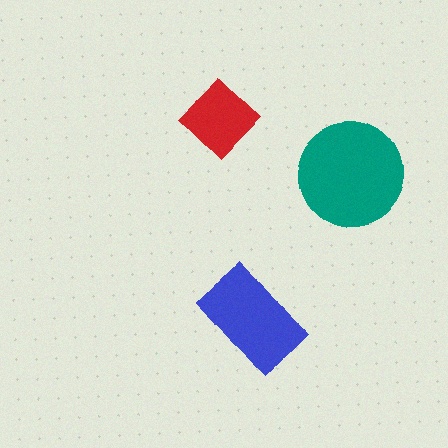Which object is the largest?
The teal circle.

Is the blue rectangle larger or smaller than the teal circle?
Smaller.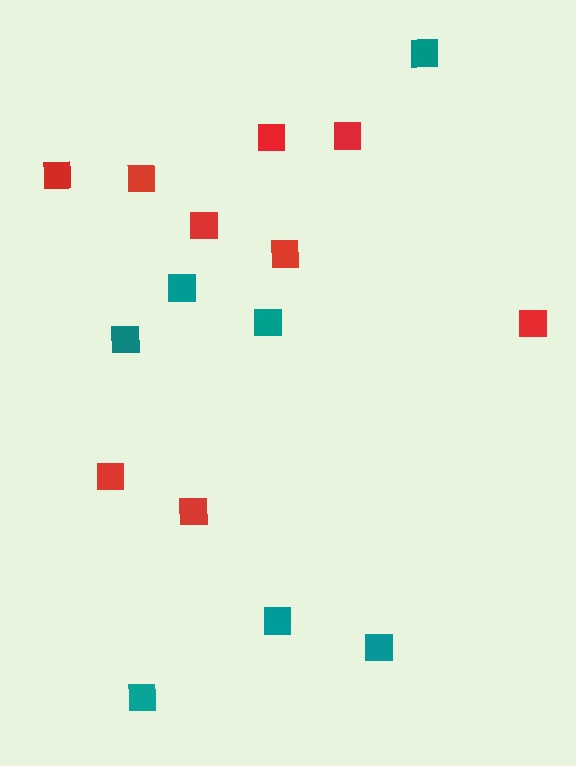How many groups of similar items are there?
There are 2 groups: one group of red squares (9) and one group of teal squares (7).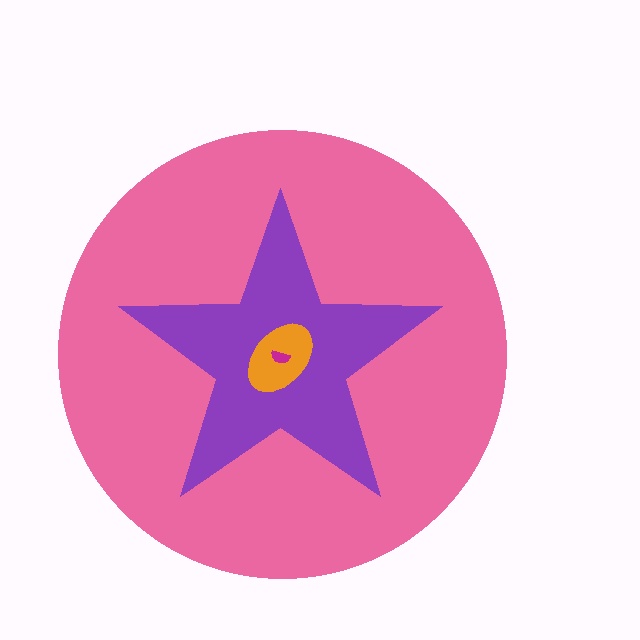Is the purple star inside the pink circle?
Yes.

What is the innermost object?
The magenta semicircle.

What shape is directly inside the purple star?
The orange ellipse.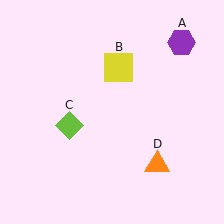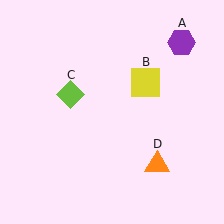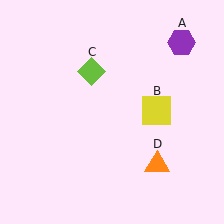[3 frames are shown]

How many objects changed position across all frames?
2 objects changed position: yellow square (object B), lime diamond (object C).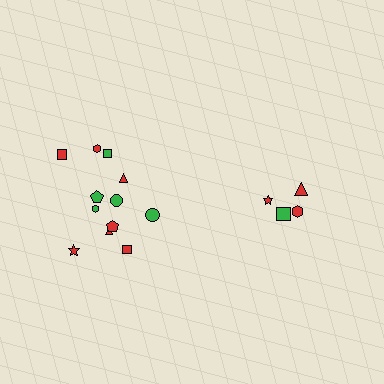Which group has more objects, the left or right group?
The left group.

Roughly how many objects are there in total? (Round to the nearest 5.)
Roughly 15 objects in total.